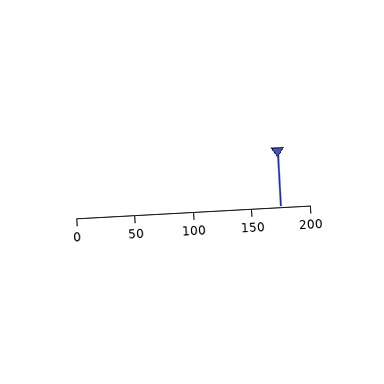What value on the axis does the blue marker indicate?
The marker indicates approximately 175.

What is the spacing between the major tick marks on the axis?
The major ticks are spaced 50 apart.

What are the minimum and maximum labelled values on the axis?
The axis runs from 0 to 200.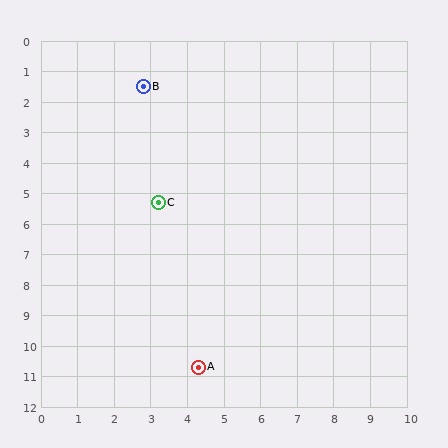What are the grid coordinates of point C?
Point C is at approximately (3.2, 5.3).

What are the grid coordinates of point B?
Point B is at approximately (2.8, 1.5).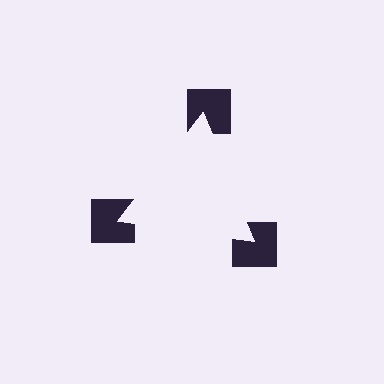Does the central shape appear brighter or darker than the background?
It typically appears slightly brighter than the background, even though no actual brightness change is drawn.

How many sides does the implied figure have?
3 sides.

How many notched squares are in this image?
There are 3 — one at each vertex of the illusory triangle.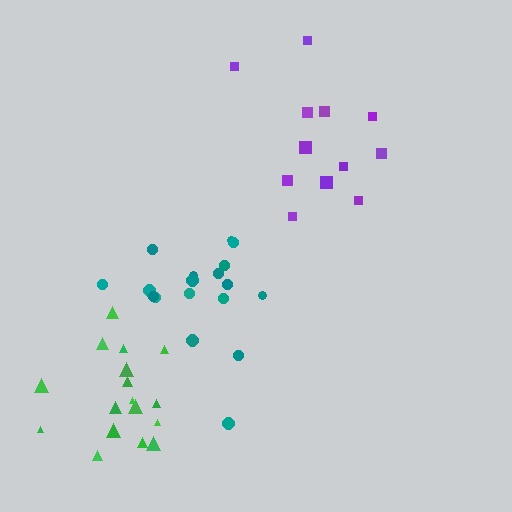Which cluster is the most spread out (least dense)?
Purple.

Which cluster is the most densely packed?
Green.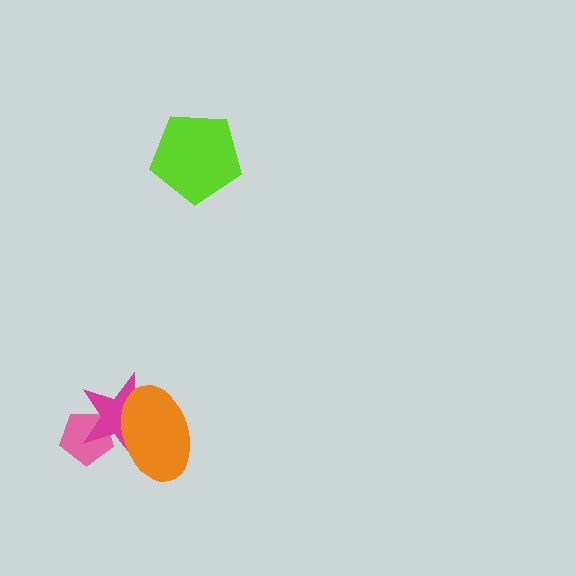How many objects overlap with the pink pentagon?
2 objects overlap with the pink pentagon.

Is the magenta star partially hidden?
Yes, it is partially covered by another shape.